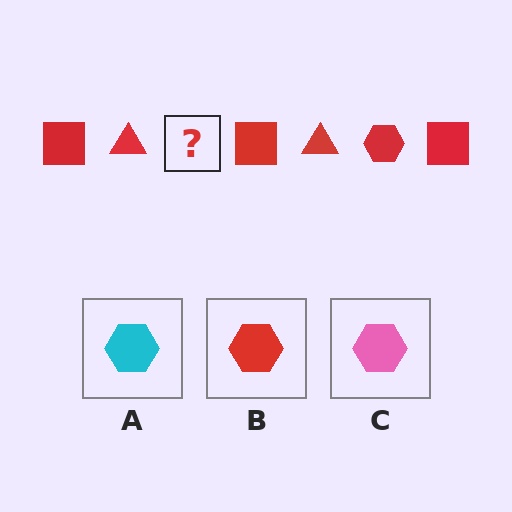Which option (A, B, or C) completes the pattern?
B.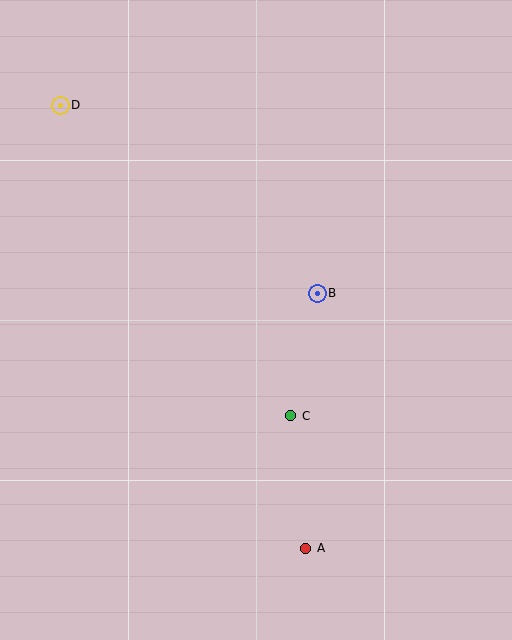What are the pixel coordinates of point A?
Point A is at (306, 548).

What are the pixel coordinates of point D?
Point D is at (60, 105).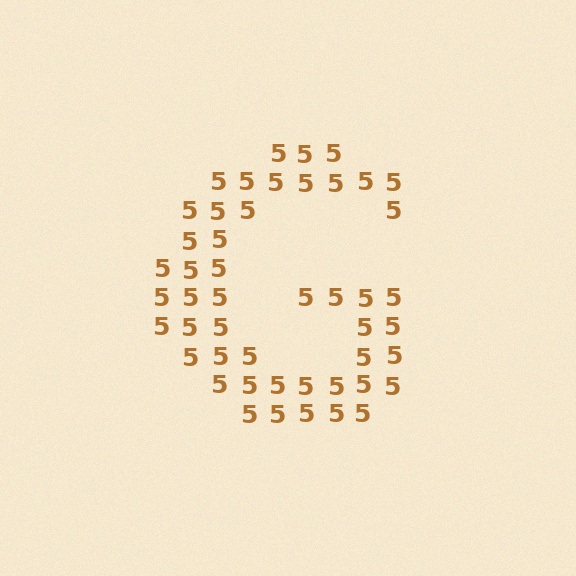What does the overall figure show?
The overall figure shows the letter G.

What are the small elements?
The small elements are digit 5's.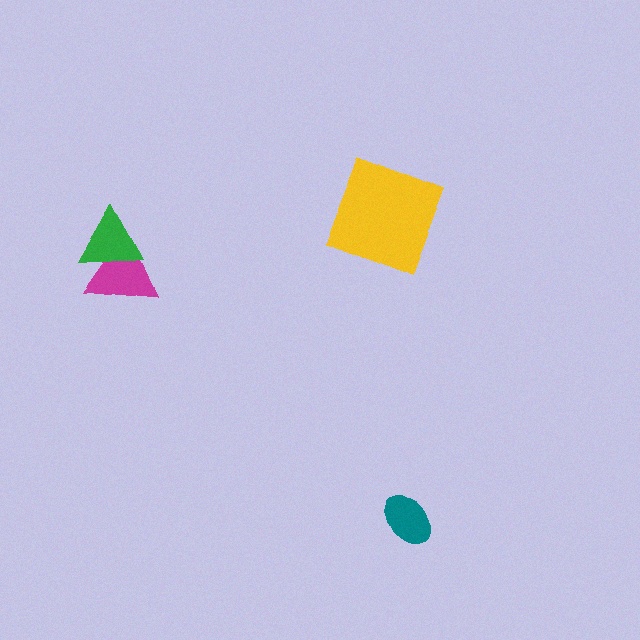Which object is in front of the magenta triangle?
The green triangle is in front of the magenta triangle.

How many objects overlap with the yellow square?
0 objects overlap with the yellow square.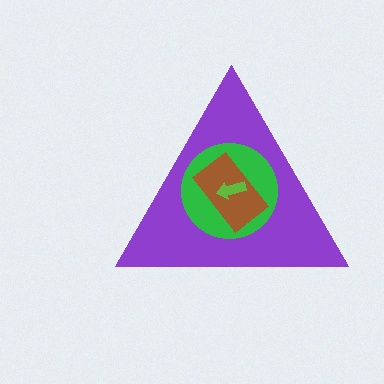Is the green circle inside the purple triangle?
Yes.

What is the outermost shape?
The purple triangle.